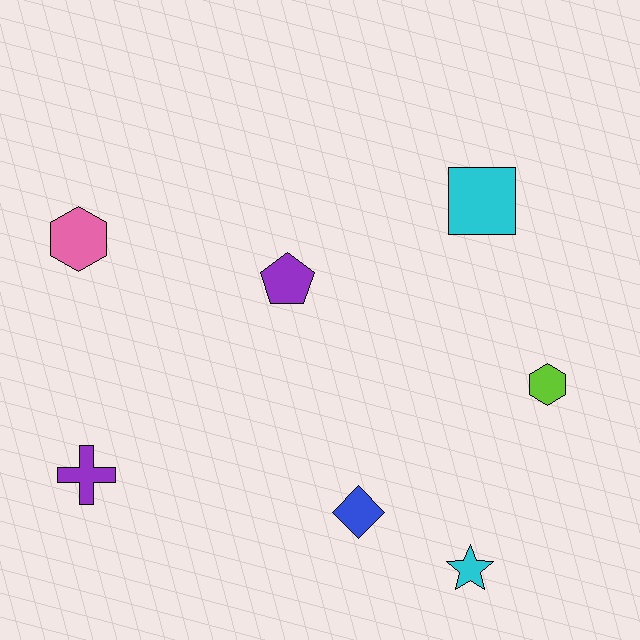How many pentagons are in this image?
There is 1 pentagon.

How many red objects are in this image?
There are no red objects.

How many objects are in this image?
There are 7 objects.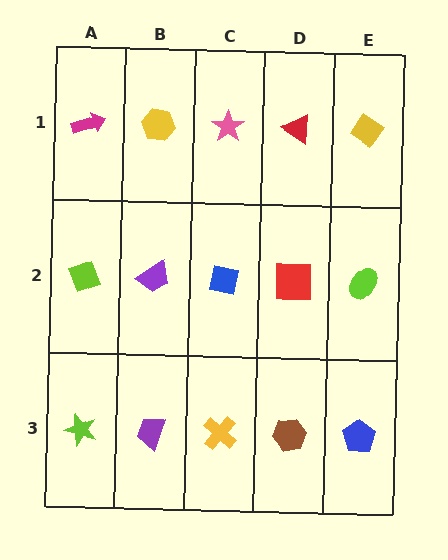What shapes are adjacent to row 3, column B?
A purple trapezoid (row 2, column B), a lime star (row 3, column A), a yellow cross (row 3, column C).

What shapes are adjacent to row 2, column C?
A pink star (row 1, column C), a yellow cross (row 3, column C), a purple trapezoid (row 2, column B), a red square (row 2, column D).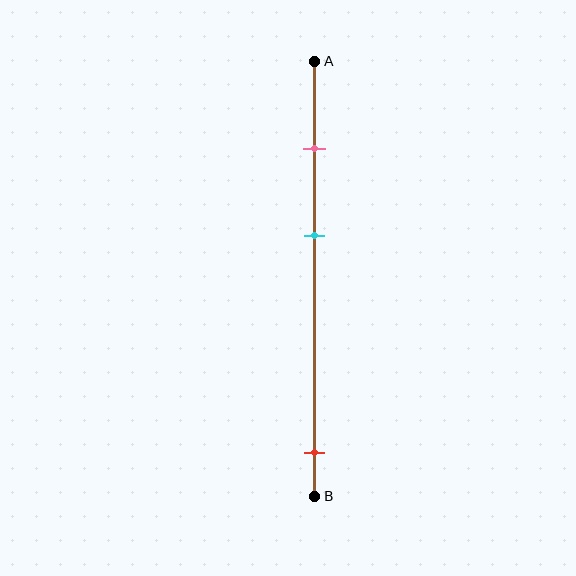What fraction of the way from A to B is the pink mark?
The pink mark is approximately 20% (0.2) of the way from A to B.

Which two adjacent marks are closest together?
The pink and cyan marks are the closest adjacent pair.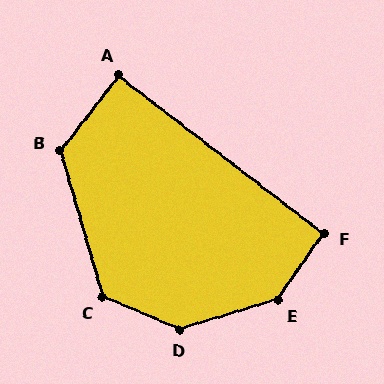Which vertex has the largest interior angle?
E, at approximately 141 degrees.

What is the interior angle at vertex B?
Approximately 126 degrees (obtuse).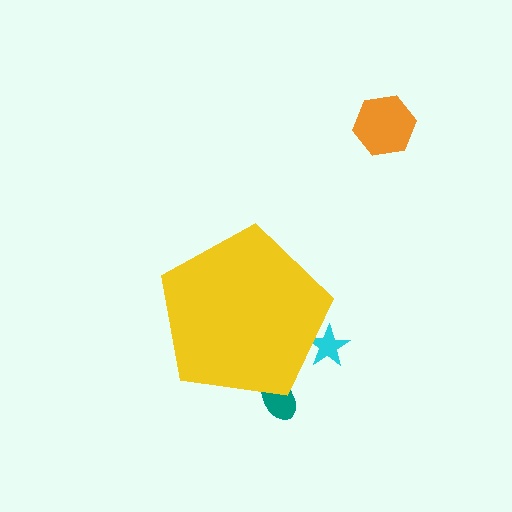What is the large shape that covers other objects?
A yellow pentagon.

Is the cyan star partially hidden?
Yes, the cyan star is partially hidden behind the yellow pentagon.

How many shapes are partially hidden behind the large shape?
2 shapes are partially hidden.